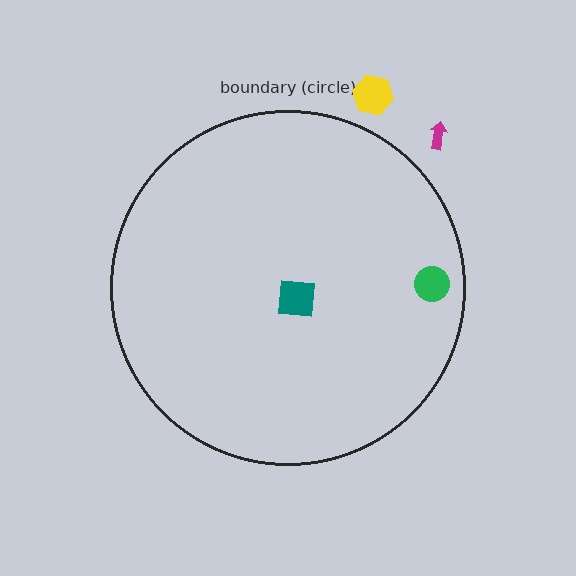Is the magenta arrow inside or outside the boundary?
Outside.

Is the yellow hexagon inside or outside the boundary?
Outside.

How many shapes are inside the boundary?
2 inside, 2 outside.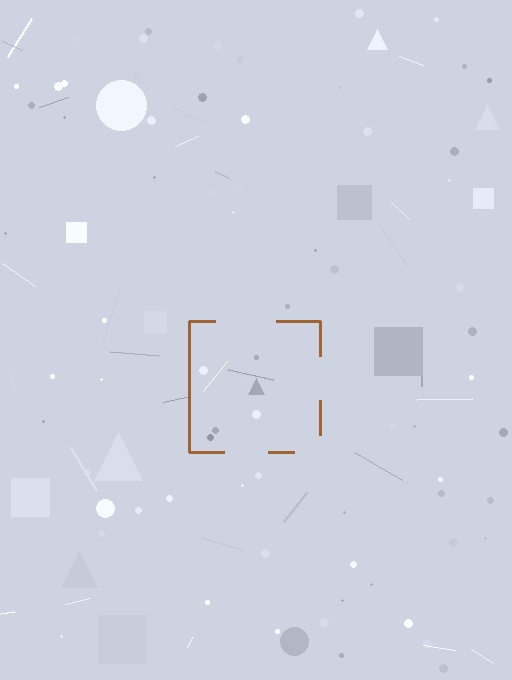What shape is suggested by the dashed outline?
The dashed outline suggests a square.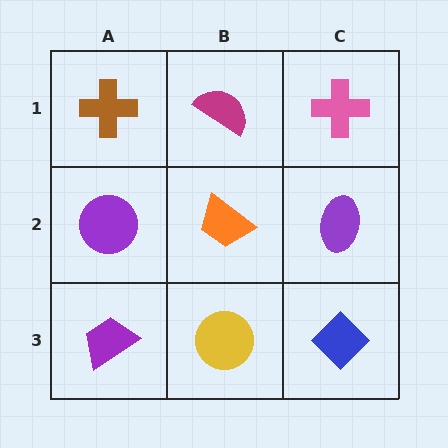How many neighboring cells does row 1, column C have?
2.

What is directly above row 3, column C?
A purple ellipse.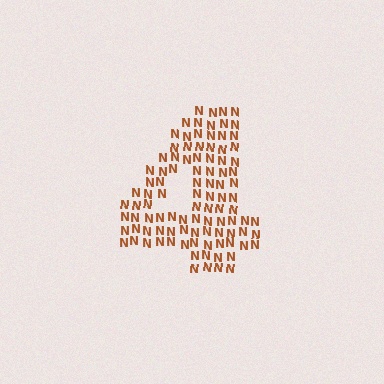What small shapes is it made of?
It is made of small letter N's.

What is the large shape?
The large shape is the digit 4.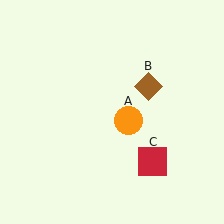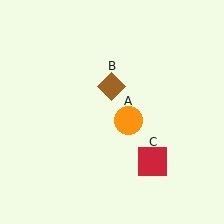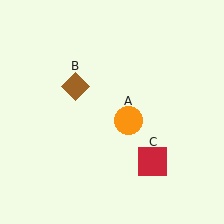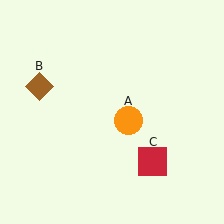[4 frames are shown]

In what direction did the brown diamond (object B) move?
The brown diamond (object B) moved left.